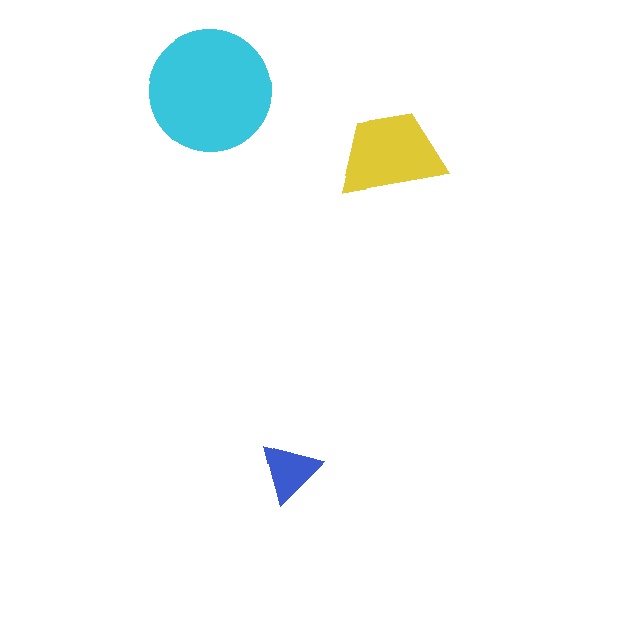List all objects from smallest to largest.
The blue triangle, the yellow trapezoid, the cyan circle.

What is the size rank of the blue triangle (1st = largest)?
3rd.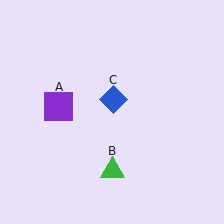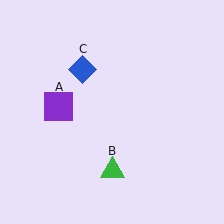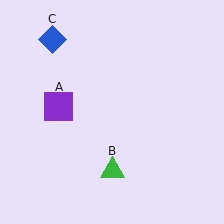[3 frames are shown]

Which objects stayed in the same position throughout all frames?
Purple square (object A) and green triangle (object B) remained stationary.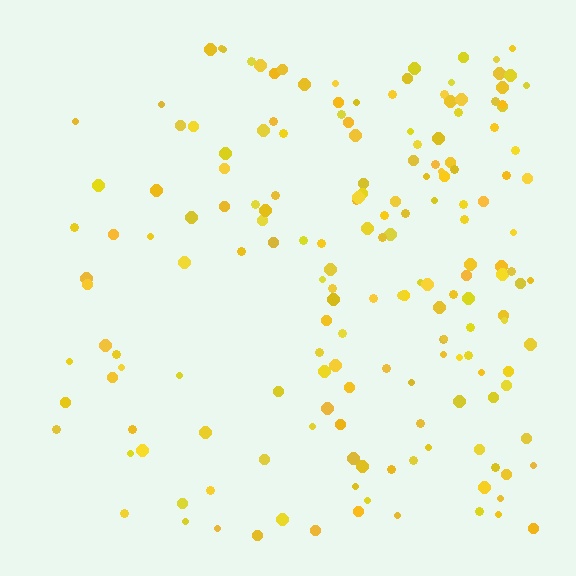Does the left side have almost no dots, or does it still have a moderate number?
Still a moderate number, just noticeably fewer than the right.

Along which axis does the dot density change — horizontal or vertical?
Horizontal.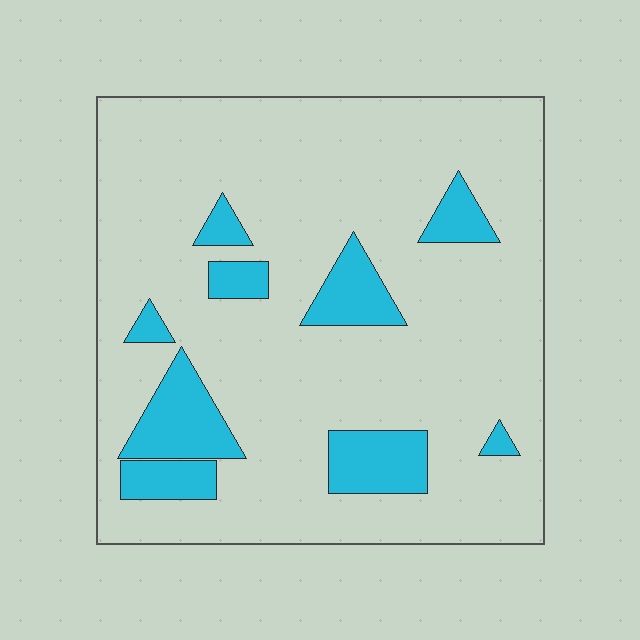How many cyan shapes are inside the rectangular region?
9.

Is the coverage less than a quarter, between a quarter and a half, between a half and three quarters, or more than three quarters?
Less than a quarter.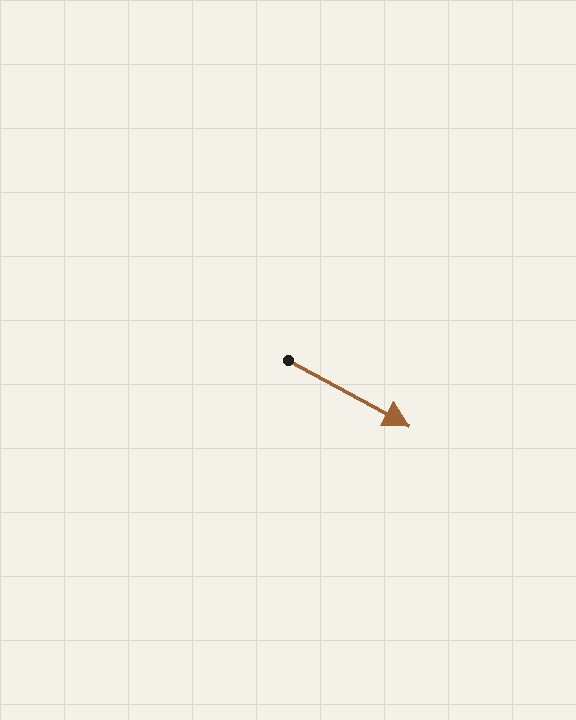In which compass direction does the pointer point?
Southeast.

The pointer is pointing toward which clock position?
Roughly 4 o'clock.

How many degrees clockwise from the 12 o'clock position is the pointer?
Approximately 118 degrees.